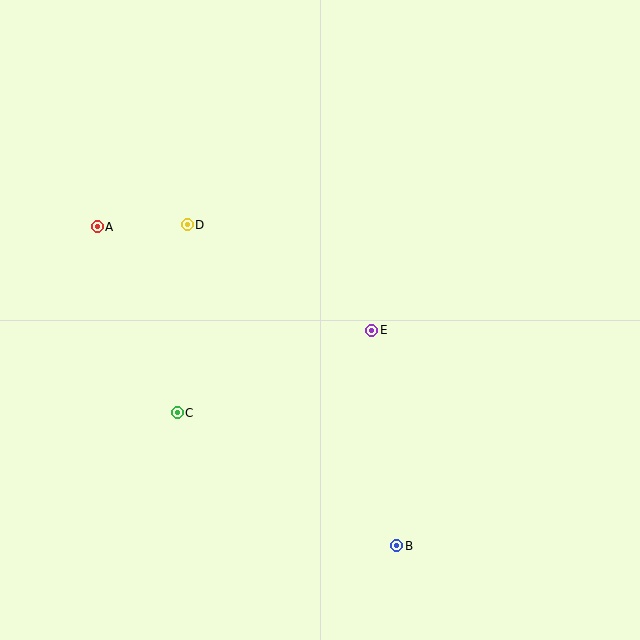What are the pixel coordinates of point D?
Point D is at (187, 225).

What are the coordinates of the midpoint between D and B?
The midpoint between D and B is at (292, 385).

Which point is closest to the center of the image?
Point E at (372, 330) is closest to the center.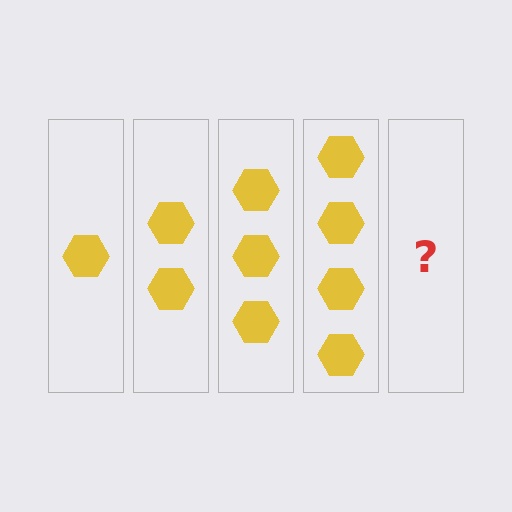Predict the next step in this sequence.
The next step is 5 hexagons.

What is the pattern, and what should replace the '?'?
The pattern is that each step adds one more hexagon. The '?' should be 5 hexagons.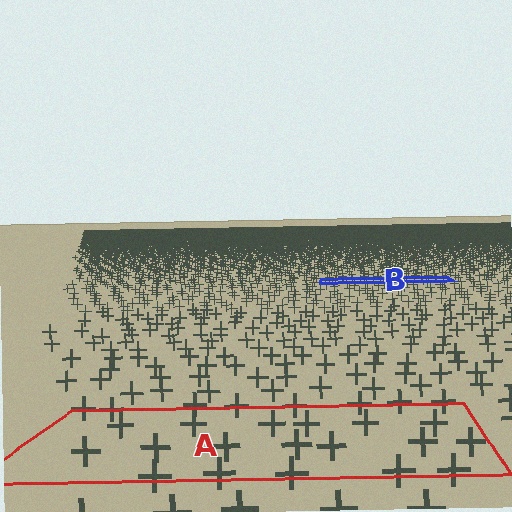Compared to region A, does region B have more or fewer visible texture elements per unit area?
Region B has more texture elements per unit area — they are packed more densely because it is farther away.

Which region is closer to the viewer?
Region A is closer. The texture elements there are larger and more spread out.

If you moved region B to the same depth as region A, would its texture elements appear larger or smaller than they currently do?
They would appear larger. At a closer depth, the same texture elements are projected at a bigger on-screen size.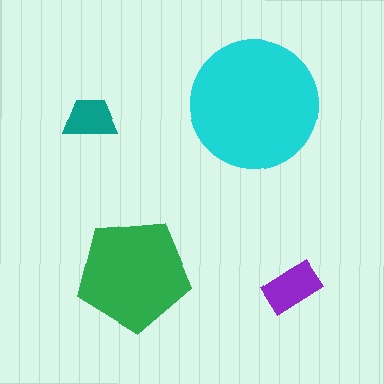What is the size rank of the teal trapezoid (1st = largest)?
4th.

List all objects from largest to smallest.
The cyan circle, the green pentagon, the purple rectangle, the teal trapezoid.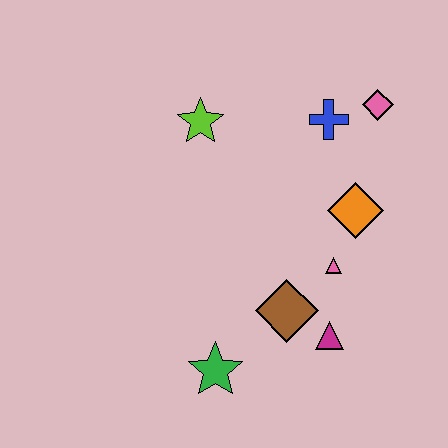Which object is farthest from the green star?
The pink diamond is farthest from the green star.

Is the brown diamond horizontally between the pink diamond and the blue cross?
No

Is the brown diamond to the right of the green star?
Yes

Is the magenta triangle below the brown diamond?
Yes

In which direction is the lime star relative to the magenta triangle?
The lime star is above the magenta triangle.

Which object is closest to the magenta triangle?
The brown diamond is closest to the magenta triangle.